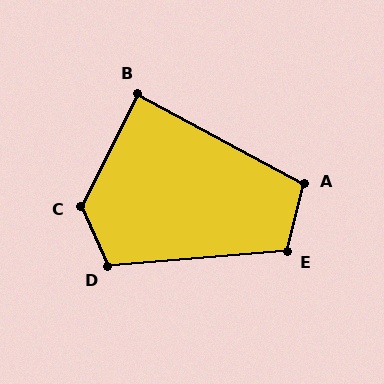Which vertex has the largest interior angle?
C, at approximately 129 degrees.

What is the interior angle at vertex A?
Approximately 105 degrees (obtuse).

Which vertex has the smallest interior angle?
B, at approximately 88 degrees.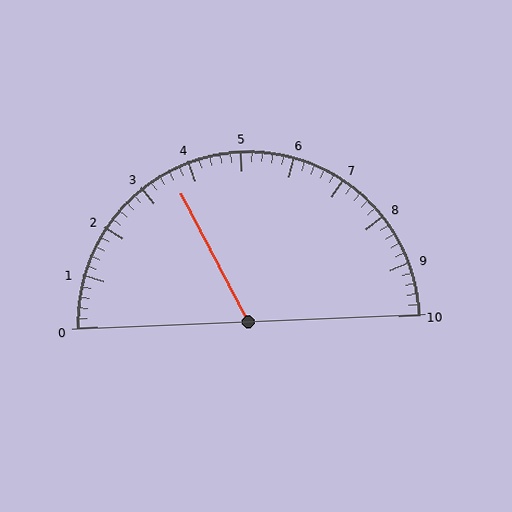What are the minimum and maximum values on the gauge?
The gauge ranges from 0 to 10.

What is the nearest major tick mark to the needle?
The nearest major tick mark is 4.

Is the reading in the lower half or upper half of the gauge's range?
The reading is in the lower half of the range (0 to 10).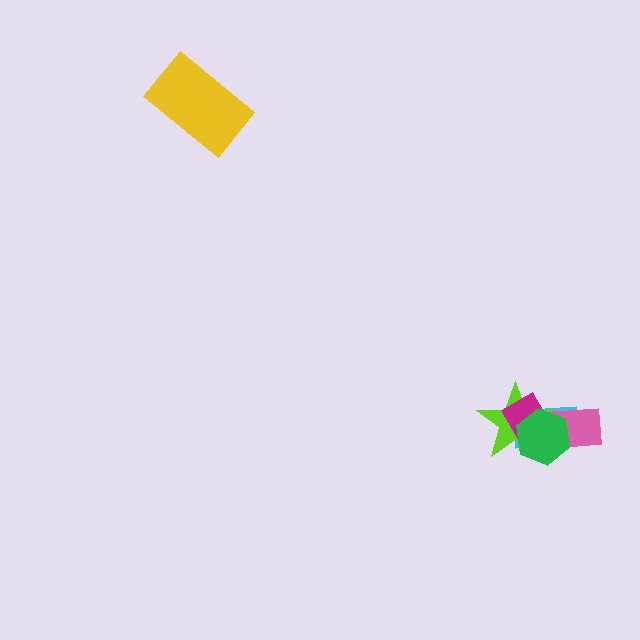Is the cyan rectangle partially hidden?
Yes, it is partially covered by another shape.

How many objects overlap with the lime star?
4 objects overlap with the lime star.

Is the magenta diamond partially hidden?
Yes, it is partially covered by another shape.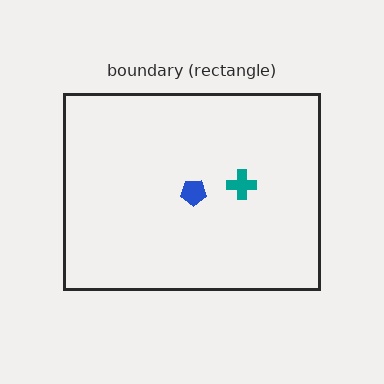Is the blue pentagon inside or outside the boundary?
Inside.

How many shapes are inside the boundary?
2 inside, 0 outside.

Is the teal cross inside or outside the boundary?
Inside.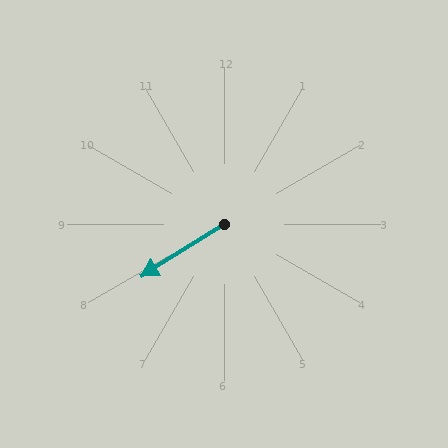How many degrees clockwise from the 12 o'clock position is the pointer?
Approximately 238 degrees.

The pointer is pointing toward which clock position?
Roughly 8 o'clock.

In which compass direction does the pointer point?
Southwest.